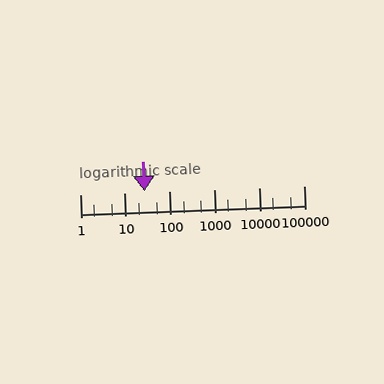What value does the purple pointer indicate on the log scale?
The pointer indicates approximately 27.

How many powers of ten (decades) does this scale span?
The scale spans 5 decades, from 1 to 100000.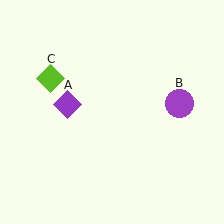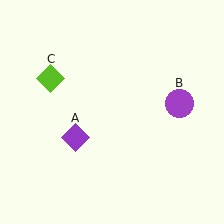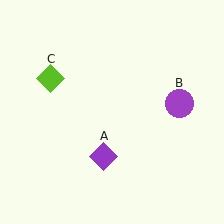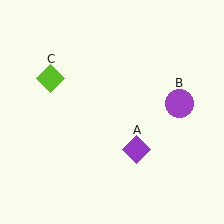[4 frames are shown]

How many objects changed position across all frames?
1 object changed position: purple diamond (object A).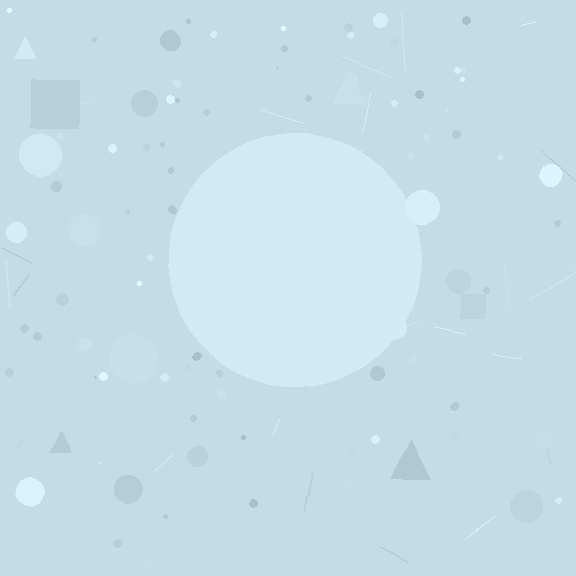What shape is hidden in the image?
A circle is hidden in the image.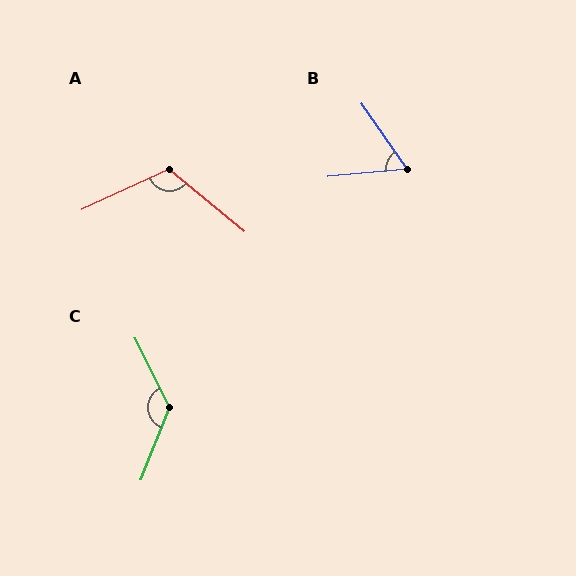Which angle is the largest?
C, at approximately 132 degrees.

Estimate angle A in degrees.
Approximately 116 degrees.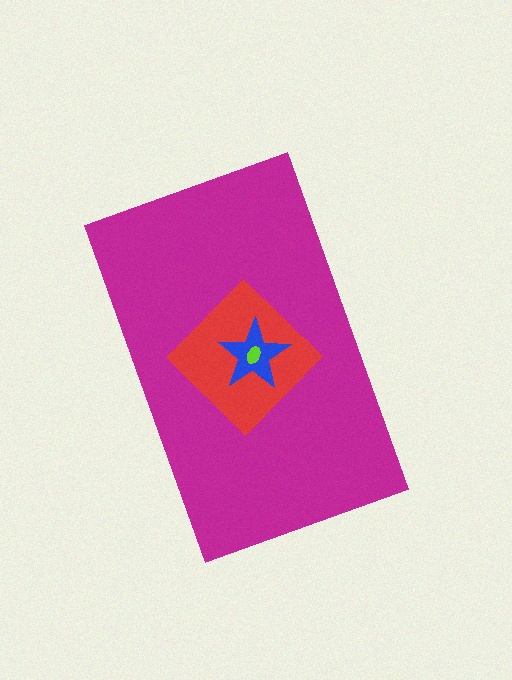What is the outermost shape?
The magenta rectangle.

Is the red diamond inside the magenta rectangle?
Yes.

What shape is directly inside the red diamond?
The blue star.